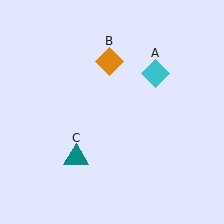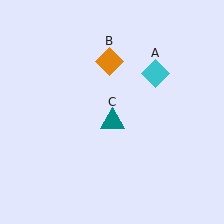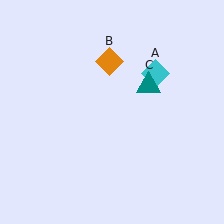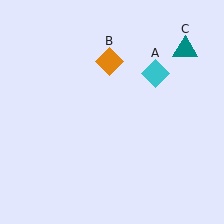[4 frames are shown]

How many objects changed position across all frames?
1 object changed position: teal triangle (object C).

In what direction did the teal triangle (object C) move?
The teal triangle (object C) moved up and to the right.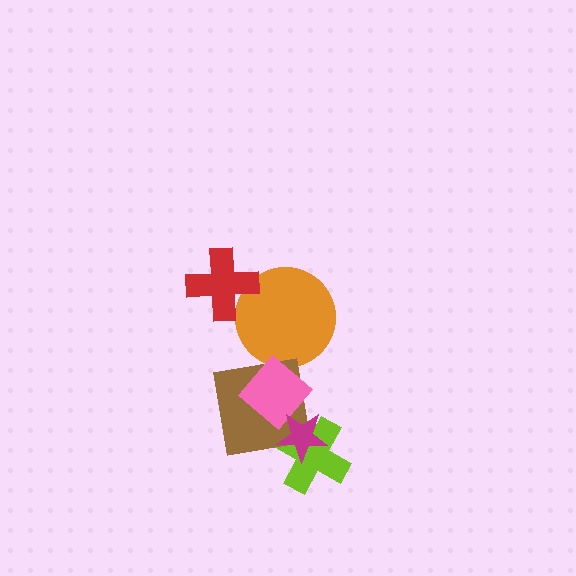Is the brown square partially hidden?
Yes, it is partially covered by another shape.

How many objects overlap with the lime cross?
2 objects overlap with the lime cross.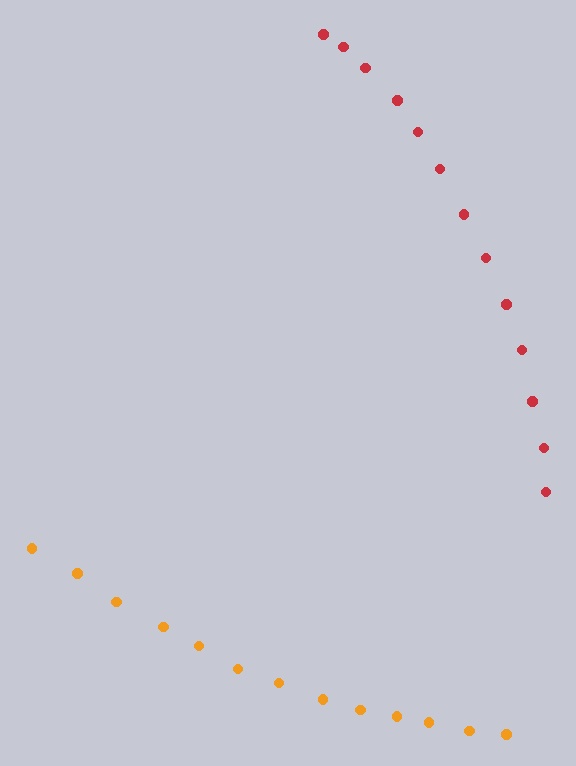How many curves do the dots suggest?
There are 2 distinct paths.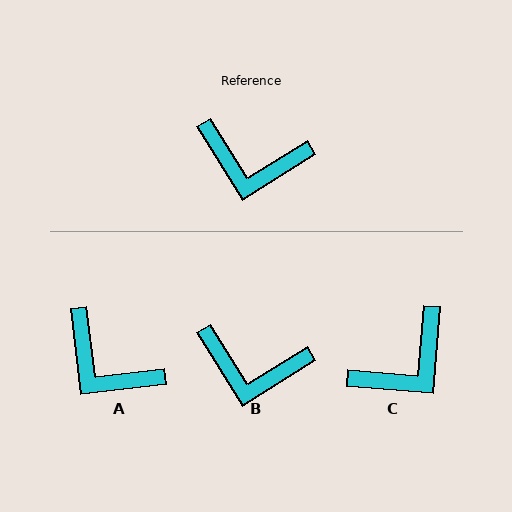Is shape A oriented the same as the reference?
No, it is off by about 25 degrees.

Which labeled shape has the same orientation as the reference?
B.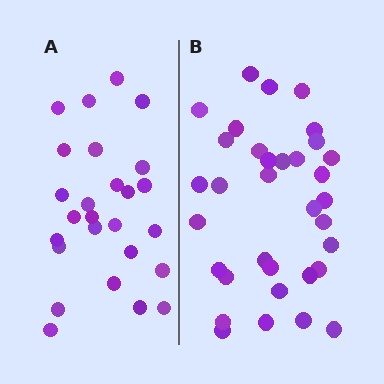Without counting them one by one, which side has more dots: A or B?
Region B (the right region) has more dots.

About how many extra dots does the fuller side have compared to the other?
Region B has roughly 8 or so more dots than region A.